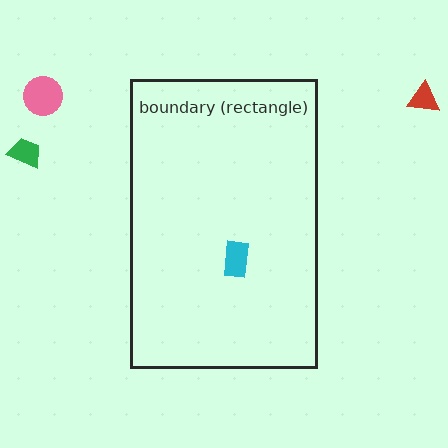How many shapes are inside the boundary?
1 inside, 3 outside.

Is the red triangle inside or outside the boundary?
Outside.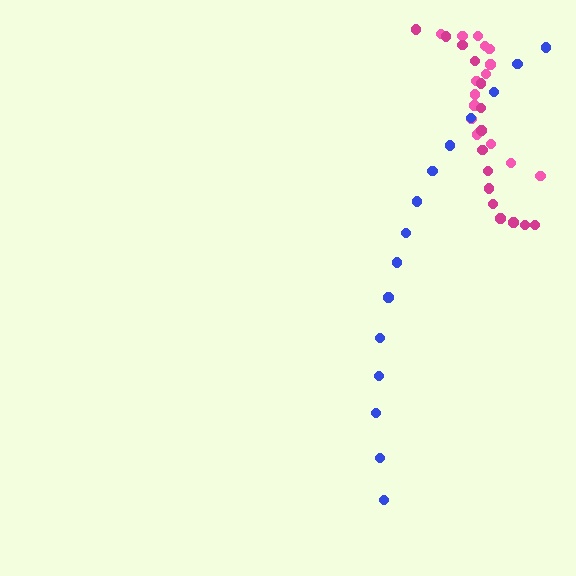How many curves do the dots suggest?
There are 3 distinct paths.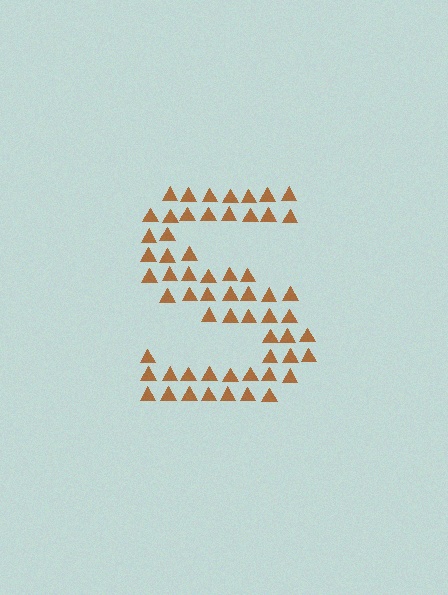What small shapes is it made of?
It is made of small triangles.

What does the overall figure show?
The overall figure shows the letter S.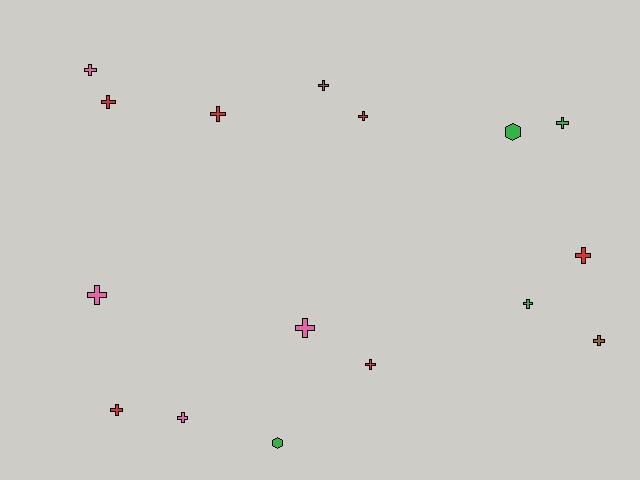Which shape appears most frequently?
Cross, with 14 objects.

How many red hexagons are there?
There are no red hexagons.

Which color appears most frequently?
Red, with 6 objects.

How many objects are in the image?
There are 16 objects.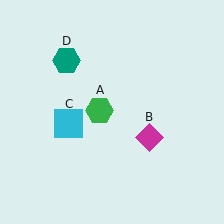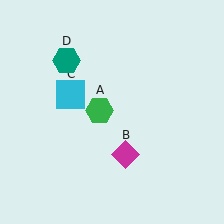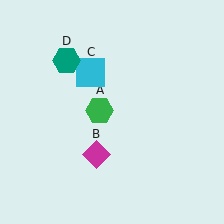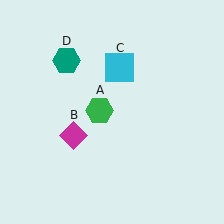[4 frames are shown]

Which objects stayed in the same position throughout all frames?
Green hexagon (object A) and teal hexagon (object D) remained stationary.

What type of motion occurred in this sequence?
The magenta diamond (object B), cyan square (object C) rotated clockwise around the center of the scene.